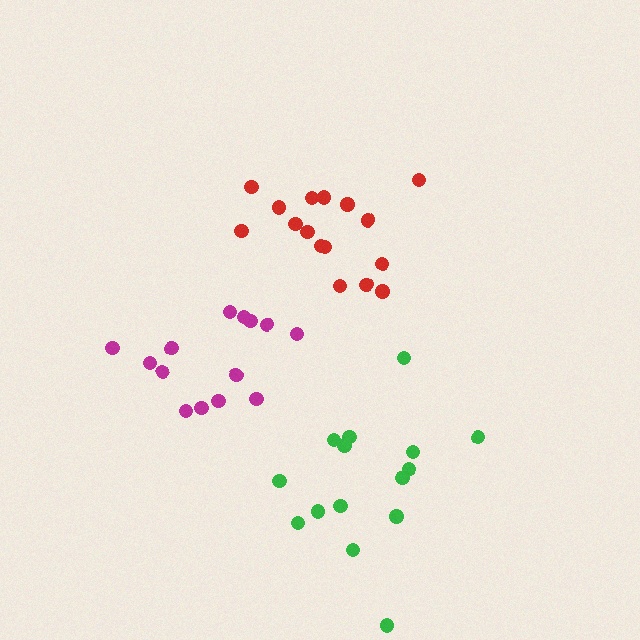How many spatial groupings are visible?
There are 3 spatial groupings.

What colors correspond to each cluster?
The clusters are colored: red, magenta, green.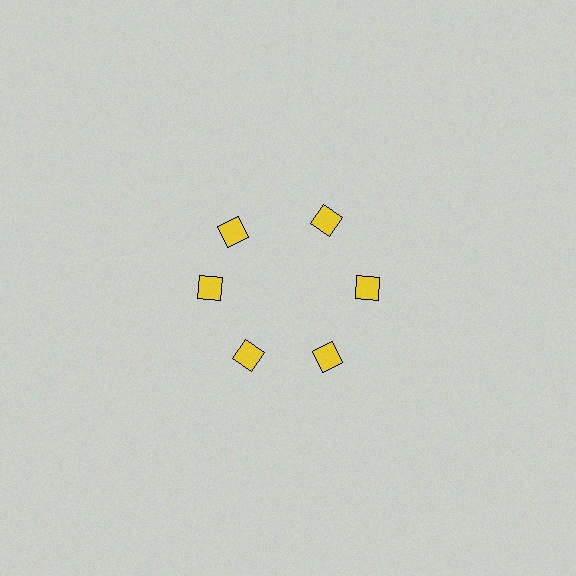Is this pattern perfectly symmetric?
No. The 6 yellow squares are arranged in a ring, but one element near the 11 o'clock position is rotated out of alignment along the ring, breaking the 6-fold rotational symmetry.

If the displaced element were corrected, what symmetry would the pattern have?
It would have 6-fold rotational symmetry — the pattern would map onto itself every 60 degrees.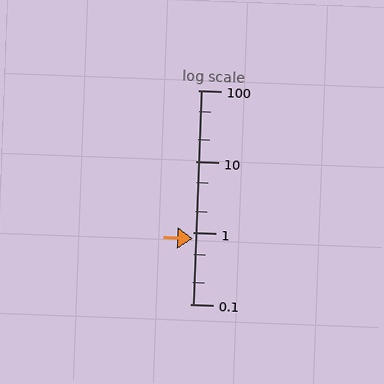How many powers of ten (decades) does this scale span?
The scale spans 3 decades, from 0.1 to 100.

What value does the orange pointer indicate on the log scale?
The pointer indicates approximately 0.82.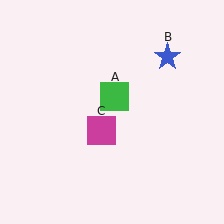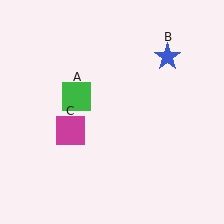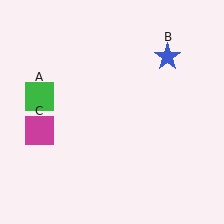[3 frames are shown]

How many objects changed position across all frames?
2 objects changed position: green square (object A), magenta square (object C).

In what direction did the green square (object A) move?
The green square (object A) moved left.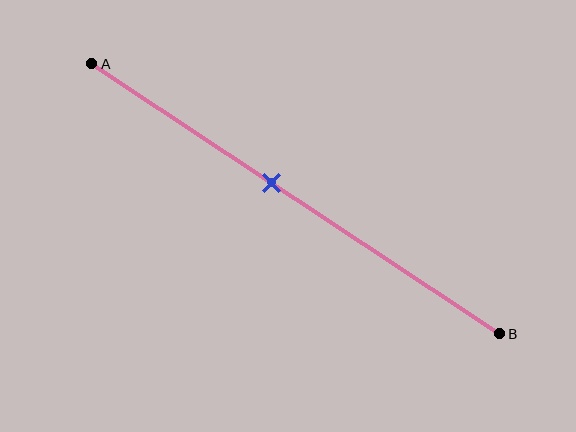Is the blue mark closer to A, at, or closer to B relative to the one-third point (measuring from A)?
The blue mark is closer to point B than the one-third point of segment AB.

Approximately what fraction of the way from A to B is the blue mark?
The blue mark is approximately 45% of the way from A to B.